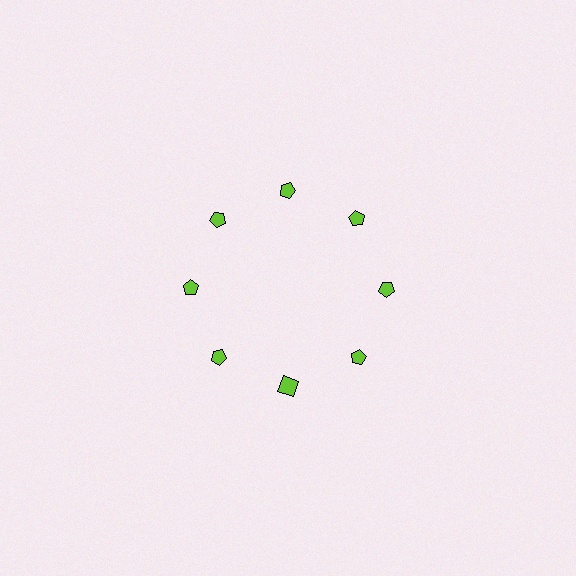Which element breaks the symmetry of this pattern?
The lime square at roughly the 6 o'clock position breaks the symmetry. All other shapes are lime pentagons.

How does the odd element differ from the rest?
It has a different shape: square instead of pentagon.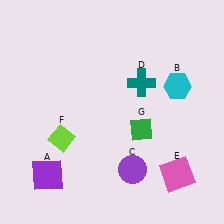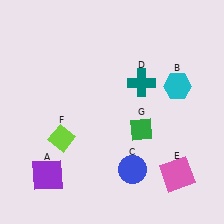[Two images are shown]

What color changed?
The circle (C) changed from purple in Image 1 to blue in Image 2.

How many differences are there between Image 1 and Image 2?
There is 1 difference between the two images.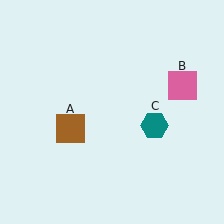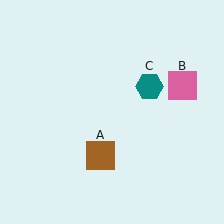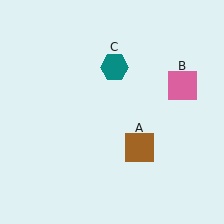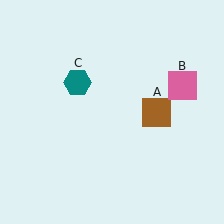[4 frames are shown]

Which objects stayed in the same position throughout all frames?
Pink square (object B) remained stationary.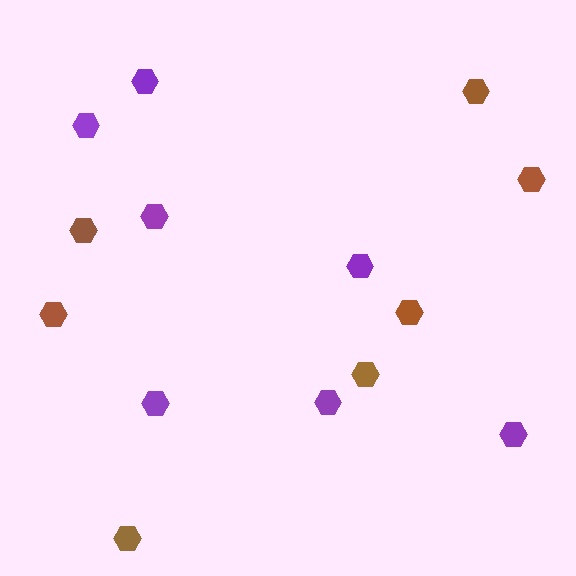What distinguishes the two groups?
There are 2 groups: one group of brown hexagons (7) and one group of purple hexagons (7).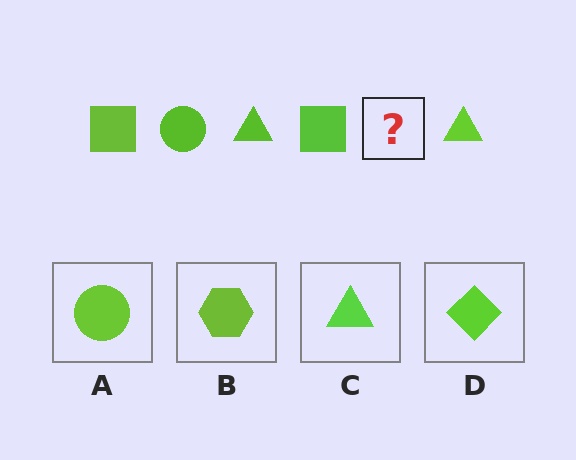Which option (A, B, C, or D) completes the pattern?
A.